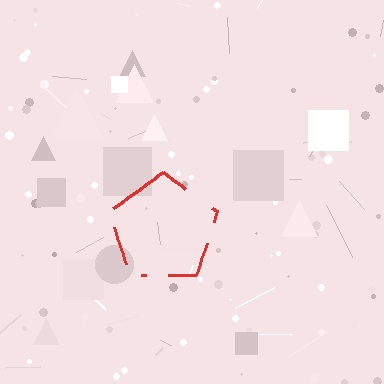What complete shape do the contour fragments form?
The contour fragments form a pentagon.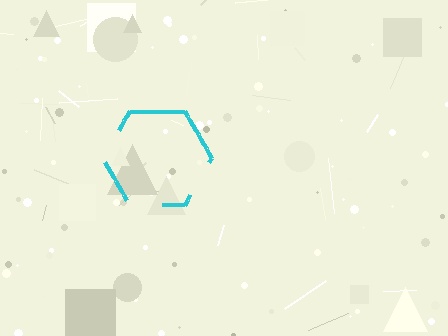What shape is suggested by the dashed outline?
The dashed outline suggests a hexagon.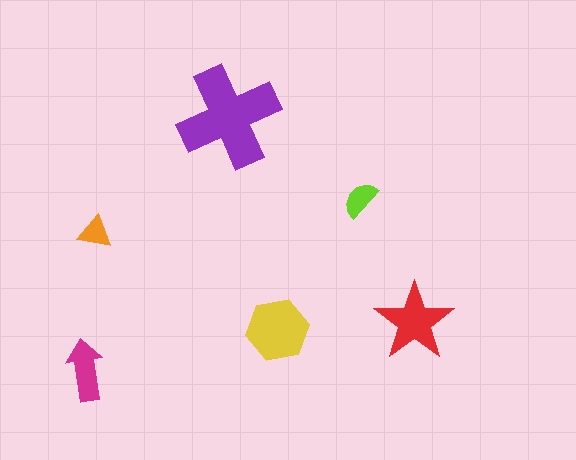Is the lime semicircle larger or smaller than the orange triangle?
Larger.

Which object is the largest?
The purple cross.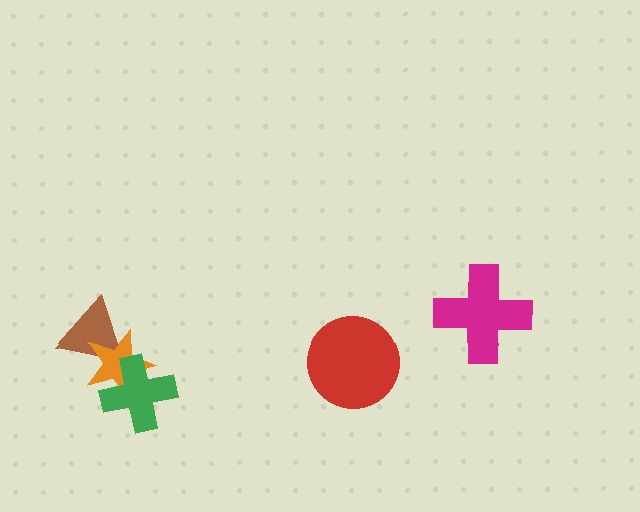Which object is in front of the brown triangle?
The orange star is in front of the brown triangle.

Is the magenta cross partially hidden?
No, no other shape covers it.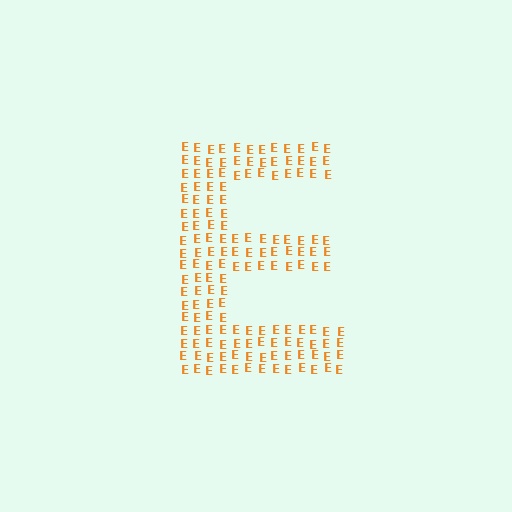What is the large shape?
The large shape is the letter E.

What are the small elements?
The small elements are letter E's.